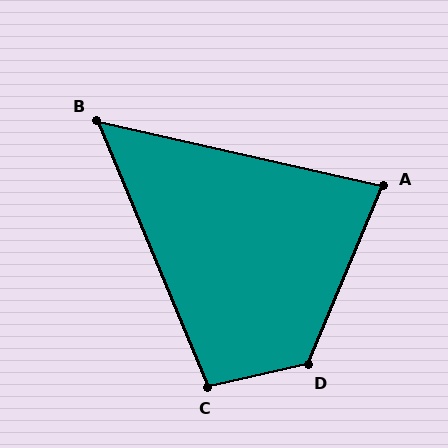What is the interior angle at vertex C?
Approximately 100 degrees (obtuse).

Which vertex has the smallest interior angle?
B, at approximately 55 degrees.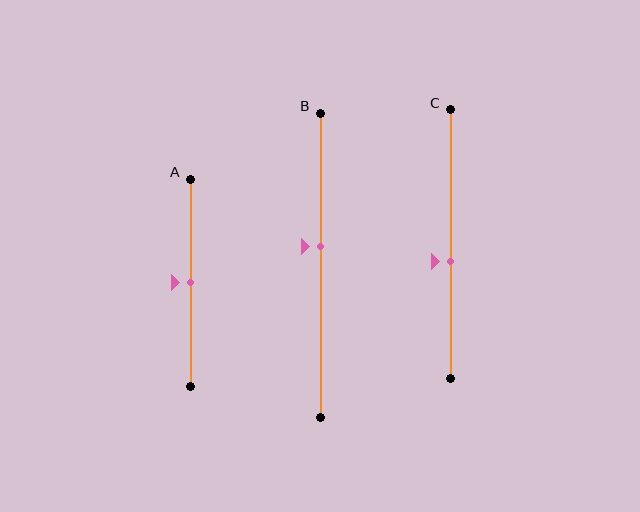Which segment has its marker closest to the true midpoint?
Segment A has its marker closest to the true midpoint.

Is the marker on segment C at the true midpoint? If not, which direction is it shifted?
No, the marker on segment C is shifted downward by about 6% of the segment length.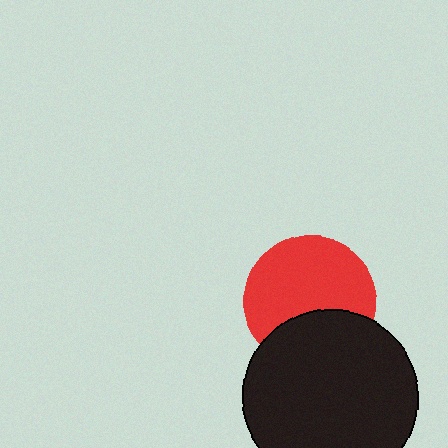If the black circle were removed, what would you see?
You would see the complete red circle.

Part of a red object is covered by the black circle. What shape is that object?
It is a circle.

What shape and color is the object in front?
The object in front is a black circle.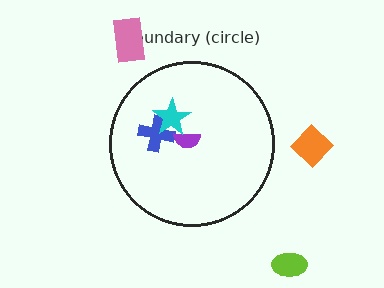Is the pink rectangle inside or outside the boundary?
Outside.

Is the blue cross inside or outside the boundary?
Inside.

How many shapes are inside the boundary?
3 inside, 3 outside.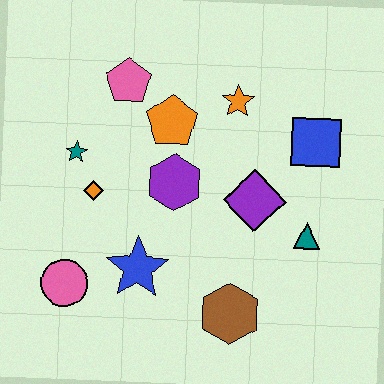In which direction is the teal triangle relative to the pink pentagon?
The teal triangle is to the right of the pink pentagon.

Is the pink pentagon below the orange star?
No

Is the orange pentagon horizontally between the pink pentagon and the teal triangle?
Yes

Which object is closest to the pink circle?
The blue star is closest to the pink circle.